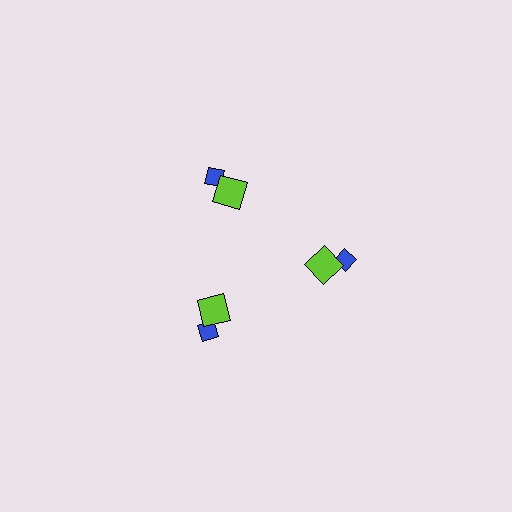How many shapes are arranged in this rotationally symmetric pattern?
There are 6 shapes, arranged in 3 groups of 2.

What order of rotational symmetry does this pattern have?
This pattern has 3-fold rotational symmetry.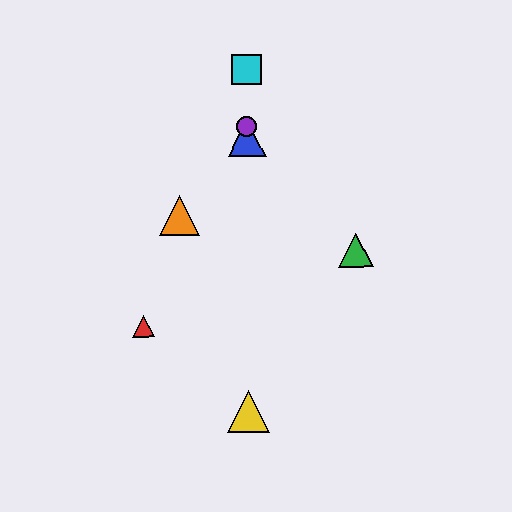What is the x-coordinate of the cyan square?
The cyan square is at x≈247.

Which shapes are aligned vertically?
The blue triangle, the yellow triangle, the purple circle, the cyan square are aligned vertically.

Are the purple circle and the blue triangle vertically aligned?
Yes, both are at x≈247.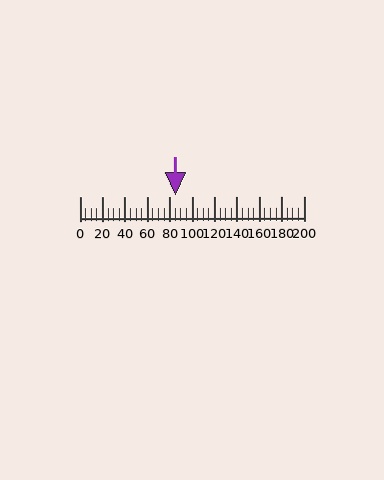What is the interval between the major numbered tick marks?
The major tick marks are spaced 20 units apart.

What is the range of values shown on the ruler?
The ruler shows values from 0 to 200.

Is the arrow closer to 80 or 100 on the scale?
The arrow is closer to 80.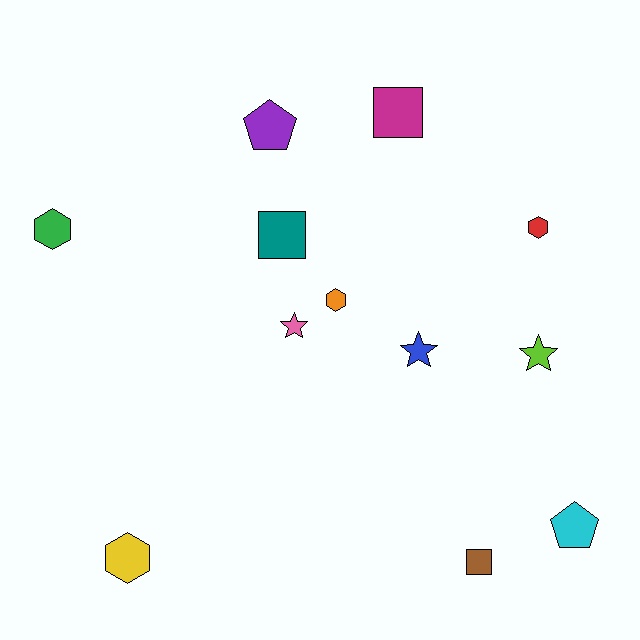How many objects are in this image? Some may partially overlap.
There are 12 objects.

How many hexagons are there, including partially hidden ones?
There are 4 hexagons.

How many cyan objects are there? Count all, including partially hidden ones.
There is 1 cyan object.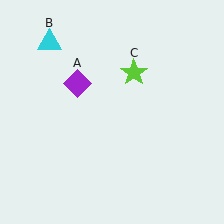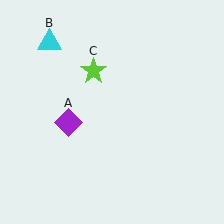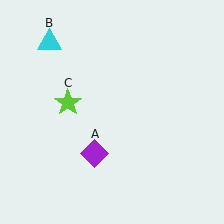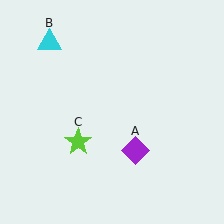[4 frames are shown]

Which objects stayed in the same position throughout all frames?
Cyan triangle (object B) remained stationary.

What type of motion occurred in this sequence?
The purple diamond (object A), lime star (object C) rotated counterclockwise around the center of the scene.